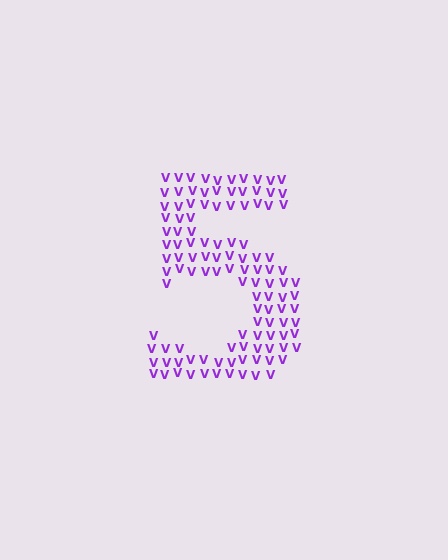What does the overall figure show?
The overall figure shows the digit 5.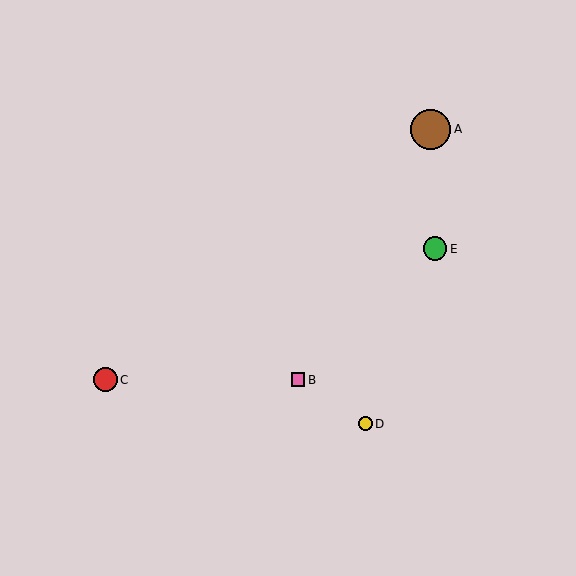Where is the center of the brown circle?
The center of the brown circle is at (431, 129).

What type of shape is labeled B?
Shape B is a pink square.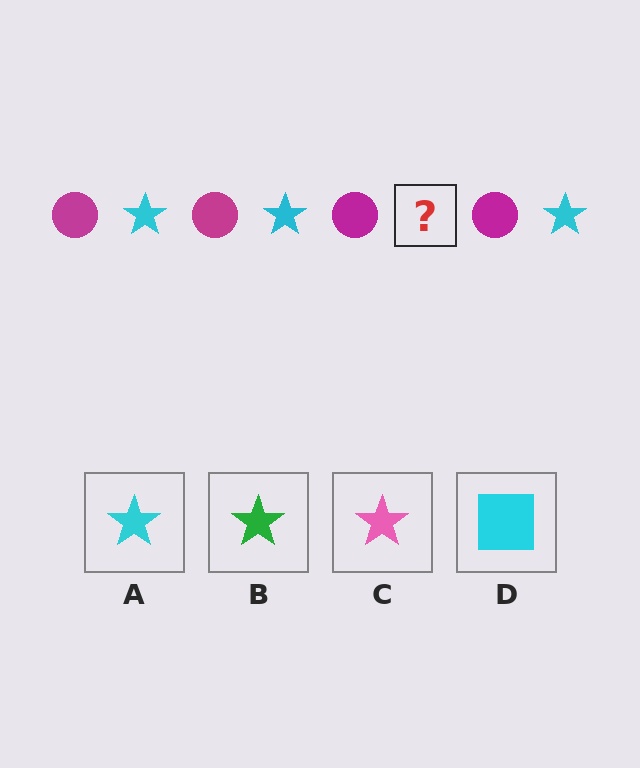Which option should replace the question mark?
Option A.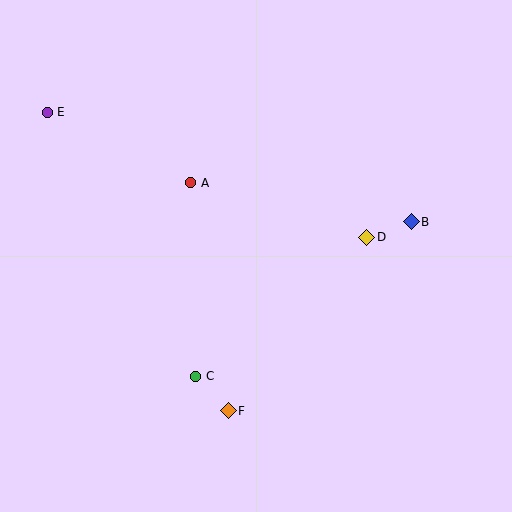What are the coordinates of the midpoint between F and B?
The midpoint between F and B is at (320, 316).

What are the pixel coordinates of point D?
Point D is at (367, 237).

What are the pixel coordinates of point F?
Point F is at (228, 411).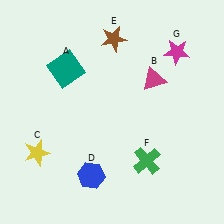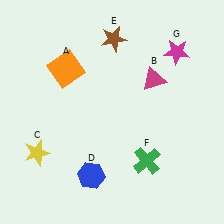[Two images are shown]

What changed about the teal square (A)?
In Image 1, A is teal. In Image 2, it changed to orange.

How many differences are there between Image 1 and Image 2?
There is 1 difference between the two images.